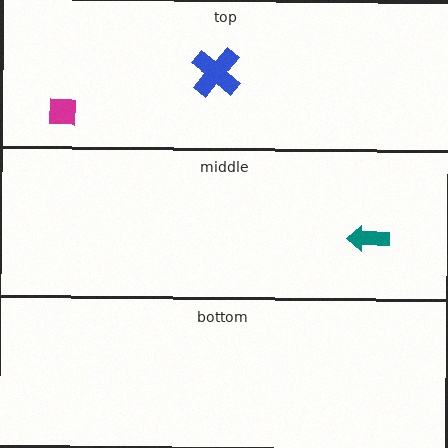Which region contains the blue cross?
The top region.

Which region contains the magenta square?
The top region.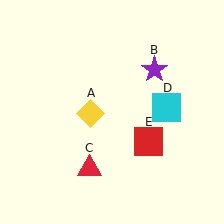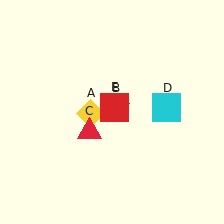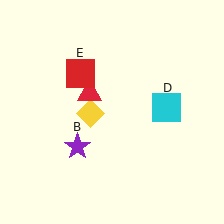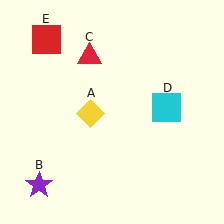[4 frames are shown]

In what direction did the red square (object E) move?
The red square (object E) moved up and to the left.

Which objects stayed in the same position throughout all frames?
Yellow diamond (object A) and cyan square (object D) remained stationary.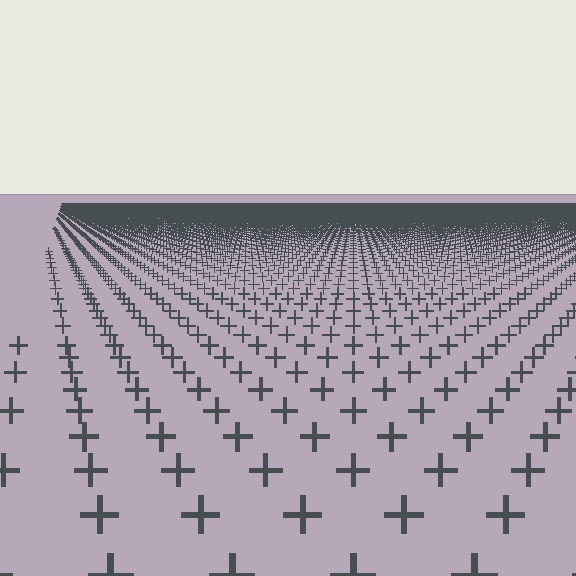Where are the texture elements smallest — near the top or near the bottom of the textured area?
Near the top.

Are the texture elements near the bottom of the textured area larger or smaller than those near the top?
Larger. Near the bottom, elements are closer to the viewer and appear at a bigger on-screen size.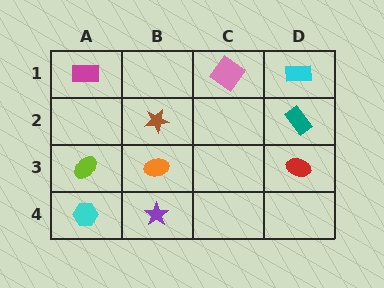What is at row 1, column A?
A magenta rectangle.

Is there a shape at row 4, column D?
No, that cell is empty.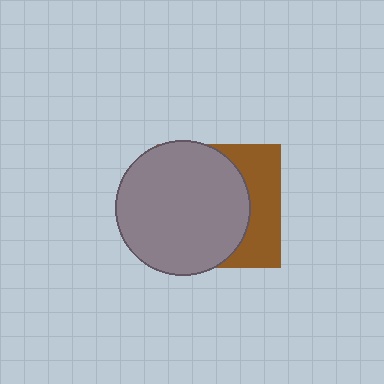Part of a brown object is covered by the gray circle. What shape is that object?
It is a square.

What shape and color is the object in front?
The object in front is a gray circle.